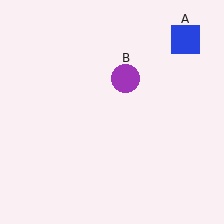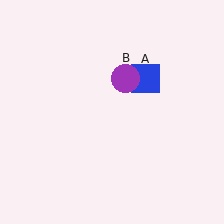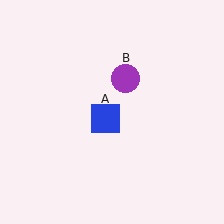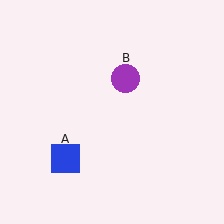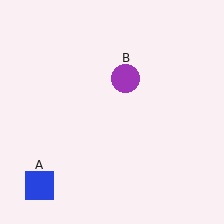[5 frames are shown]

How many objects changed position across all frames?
1 object changed position: blue square (object A).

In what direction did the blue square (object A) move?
The blue square (object A) moved down and to the left.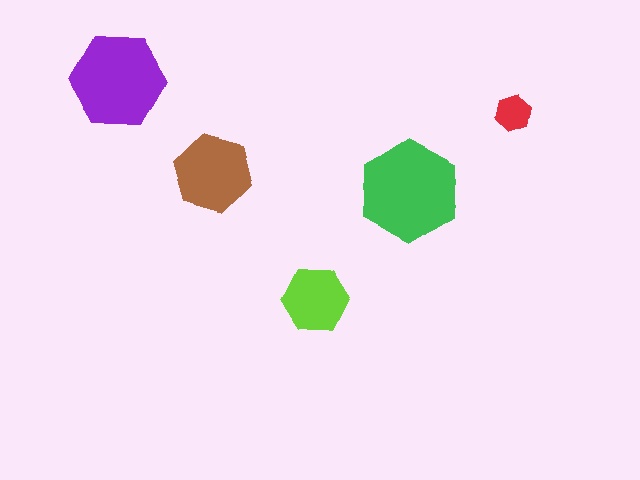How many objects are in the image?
There are 5 objects in the image.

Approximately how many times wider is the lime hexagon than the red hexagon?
About 2 times wider.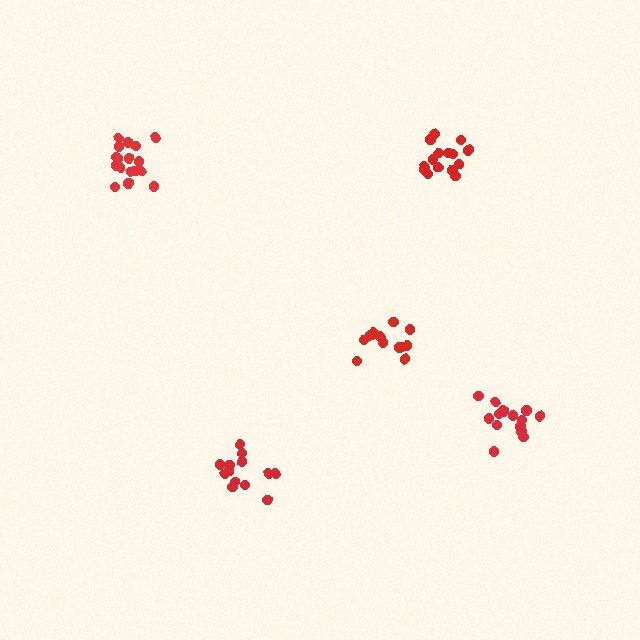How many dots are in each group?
Group 1: 12 dots, Group 2: 13 dots, Group 3: 15 dots, Group 4: 17 dots, Group 5: 15 dots (72 total).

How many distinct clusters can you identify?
There are 5 distinct clusters.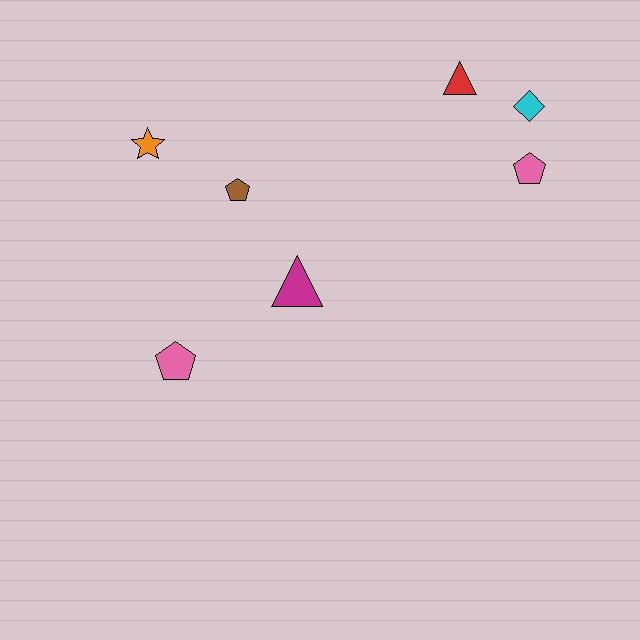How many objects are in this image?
There are 7 objects.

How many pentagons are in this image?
There are 3 pentagons.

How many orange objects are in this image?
There is 1 orange object.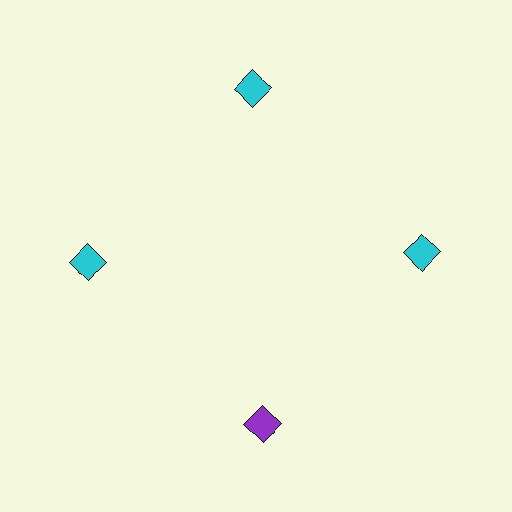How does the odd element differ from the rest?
It has a different color: purple instead of cyan.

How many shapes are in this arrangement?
There are 4 shapes arranged in a ring pattern.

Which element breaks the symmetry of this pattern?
The purple diamond at roughly the 6 o'clock position breaks the symmetry. All other shapes are cyan diamonds.